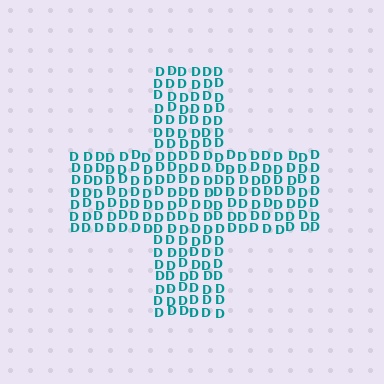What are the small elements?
The small elements are letter D's.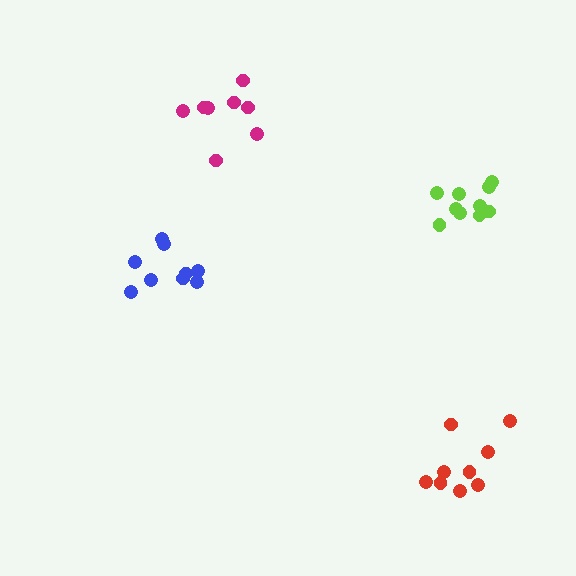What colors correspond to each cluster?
The clusters are colored: magenta, lime, blue, red.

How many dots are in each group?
Group 1: 8 dots, Group 2: 10 dots, Group 3: 9 dots, Group 4: 9 dots (36 total).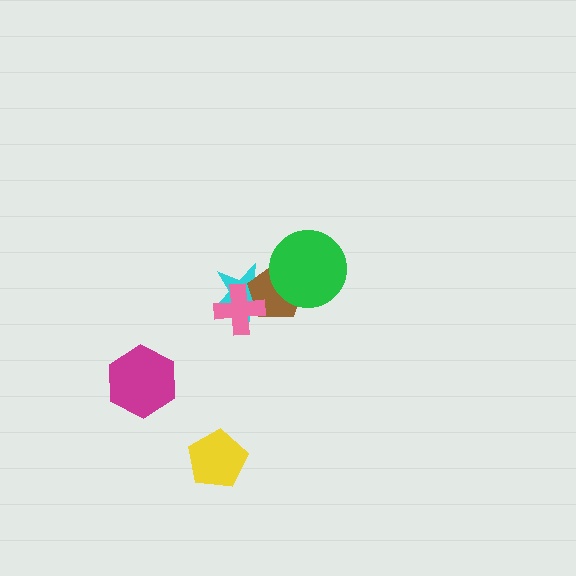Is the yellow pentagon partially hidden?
No, no other shape covers it.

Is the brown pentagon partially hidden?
Yes, it is partially covered by another shape.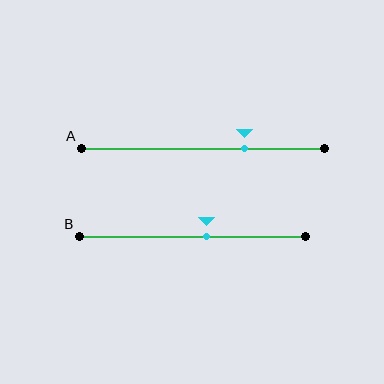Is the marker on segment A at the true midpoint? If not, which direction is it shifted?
No, the marker on segment A is shifted to the right by about 17% of the segment length.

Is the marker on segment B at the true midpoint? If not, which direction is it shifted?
No, the marker on segment B is shifted to the right by about 6% of the segment length.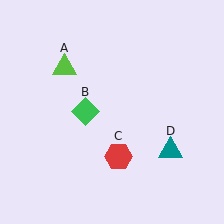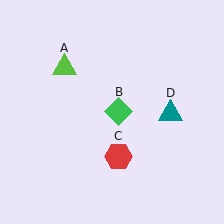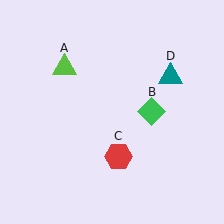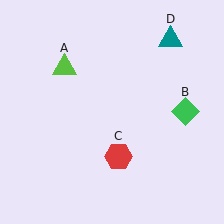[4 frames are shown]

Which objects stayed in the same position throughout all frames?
Lime triangle (object A) and red hexagon (object C) remained stationary.